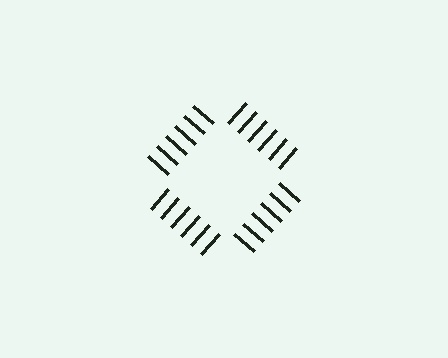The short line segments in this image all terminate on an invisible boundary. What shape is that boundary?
An illusory square — the line segments terminate on its edges but no continuous stroke is drawn.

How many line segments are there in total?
24 — 6 along each of the 4 edges.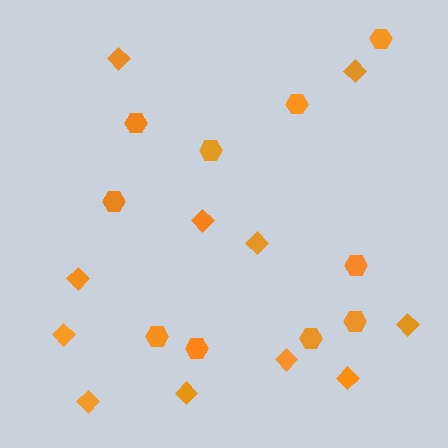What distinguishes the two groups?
There are 2 groups: one group of hexagons (10) and one group of diamonds (11).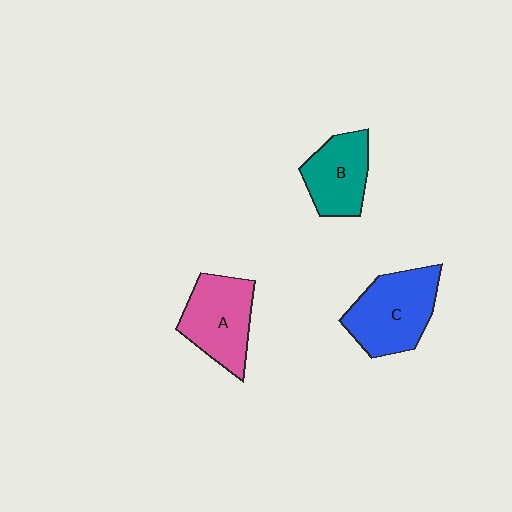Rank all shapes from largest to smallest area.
From largest to smallest: C (blue), A (pink), B (teal).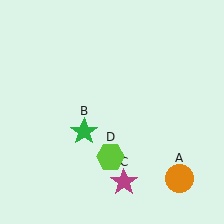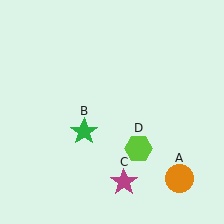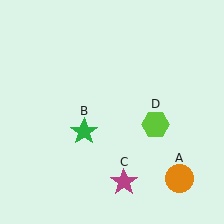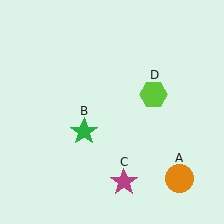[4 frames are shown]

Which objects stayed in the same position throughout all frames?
Orange circle (object A) and green star (object B) and magenta star (object C) remained stationary.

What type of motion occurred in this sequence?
The lime hexagon (object D) rotated counterclockwise around the center of the scene.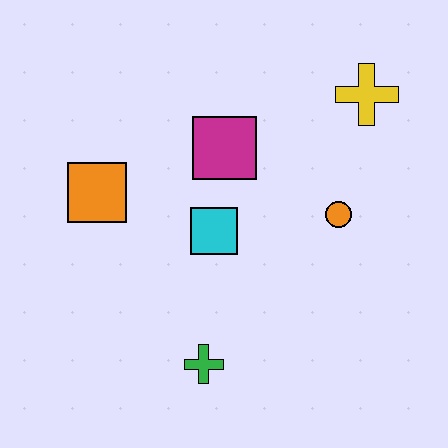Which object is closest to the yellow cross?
The orange circle is closest to the yellow cross.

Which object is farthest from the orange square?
The yellow cross is farthest from the orange square.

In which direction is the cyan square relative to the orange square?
The cyan square is to the right of the orange square.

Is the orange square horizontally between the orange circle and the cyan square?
No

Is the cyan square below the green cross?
No